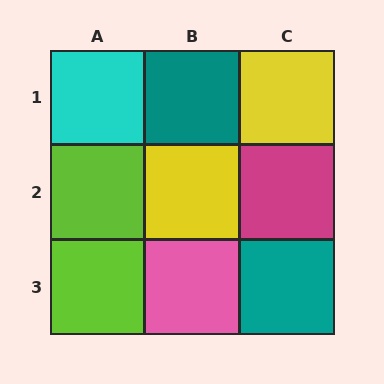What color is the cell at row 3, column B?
Pink.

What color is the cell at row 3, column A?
Lime.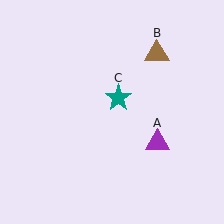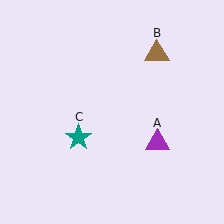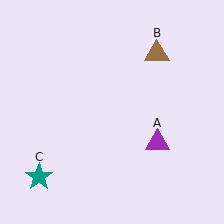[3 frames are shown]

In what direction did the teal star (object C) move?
The teal star (object C) moved down and to the left.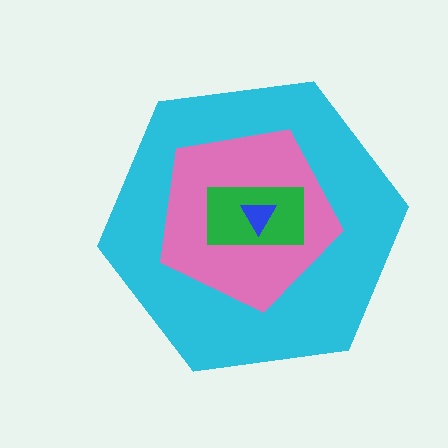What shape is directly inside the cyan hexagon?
The pink pentagon.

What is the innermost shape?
The blue triangle.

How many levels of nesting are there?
4.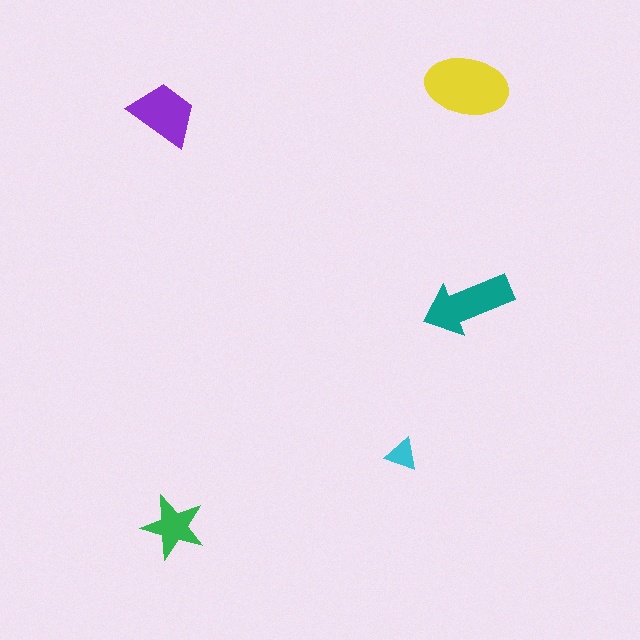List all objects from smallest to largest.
The cyan triangle, the green star, the purple trapezoid, the teal arrow, the yellow ellipse.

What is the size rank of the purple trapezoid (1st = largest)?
3rd.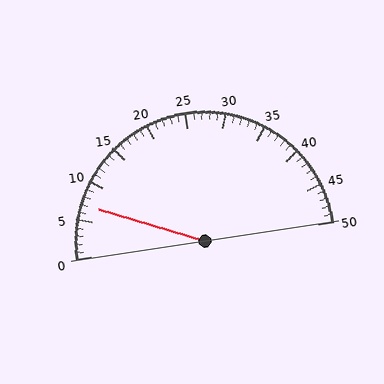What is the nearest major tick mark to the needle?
The nearest major tick mark is 5.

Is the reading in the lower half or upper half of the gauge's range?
The reading is in the lower half of the range (0 to 50).